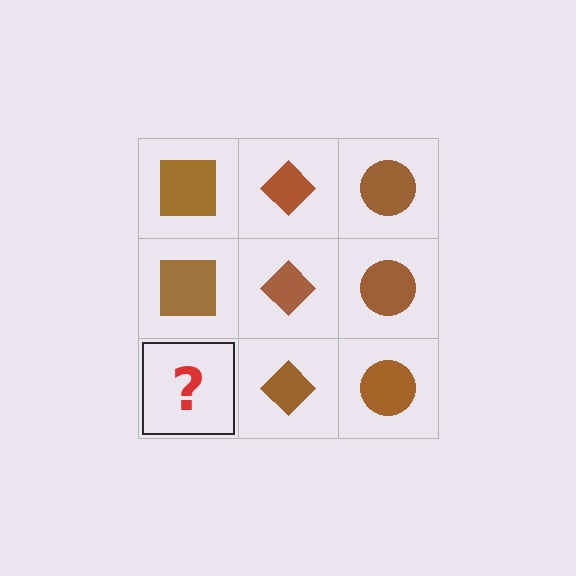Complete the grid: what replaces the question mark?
The question mark should be replaced with a brown square.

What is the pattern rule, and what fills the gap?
The rule is that each column has a consistent shape. The gap should be filled with a brown square.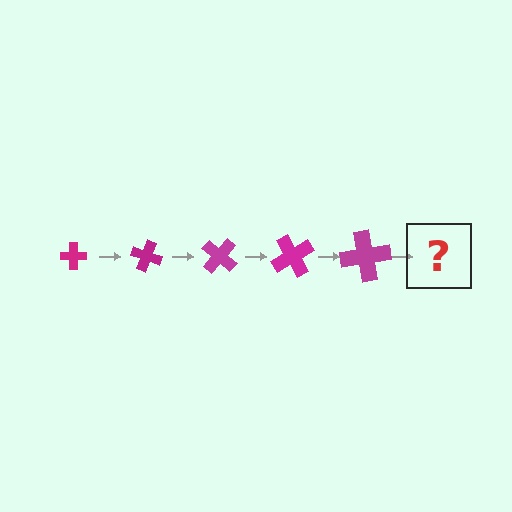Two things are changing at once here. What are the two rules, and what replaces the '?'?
The two rules are that the cross grows larger each step and it rotates 20 degrees each step. The '?' should be a cross, larger than the previous one and rotated 100 degrees from the start.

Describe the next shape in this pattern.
It should be a cross, larger than the previous one and rotated 100 degrees from the start.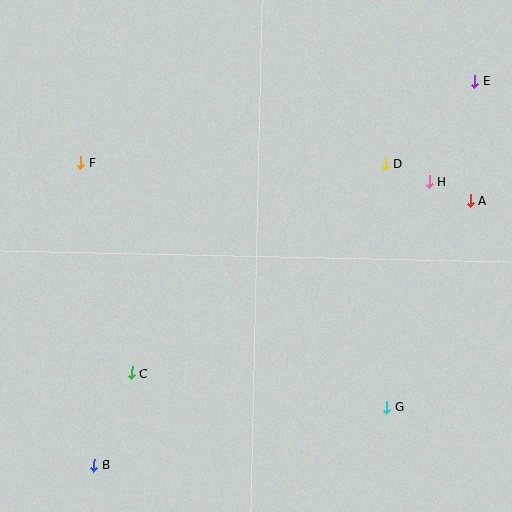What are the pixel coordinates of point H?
Point H is at (429, 181).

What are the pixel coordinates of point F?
Point F is at (81, 163).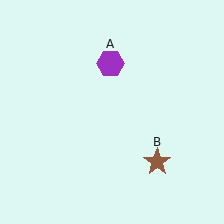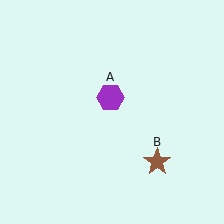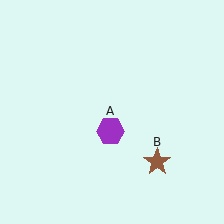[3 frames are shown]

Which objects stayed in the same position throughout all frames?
Brown star (object B) remained stationary.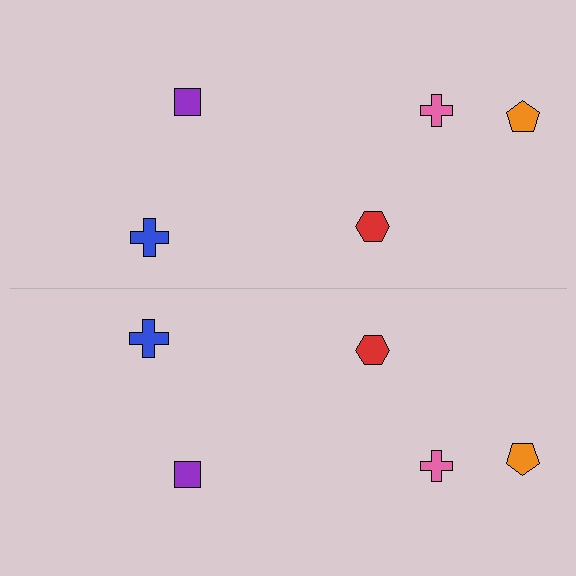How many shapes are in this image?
There are 10 shapes in this image.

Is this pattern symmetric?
Yes, this pattern has bilateral (reflection) symmetry.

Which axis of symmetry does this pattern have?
The pattern has a horizontal axis of symmetry running through the center of the image.